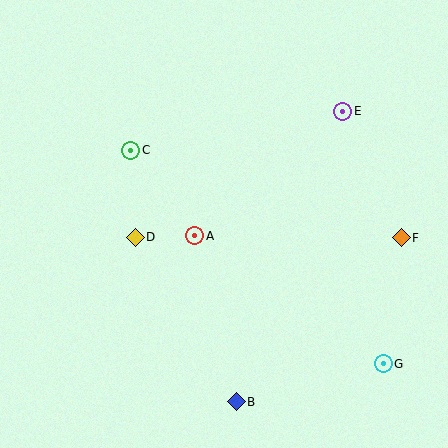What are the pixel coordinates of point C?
Point C is at (131, 150).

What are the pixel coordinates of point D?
Point D is at (135, 237).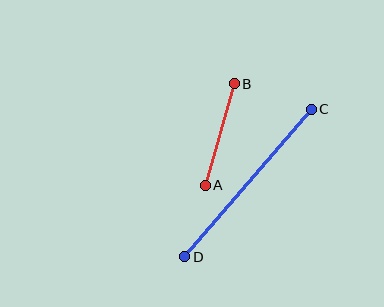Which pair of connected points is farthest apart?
Points C and D are farthest apart.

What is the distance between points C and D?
The distance is approximately 194 pixels.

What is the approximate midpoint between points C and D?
The midpoint is at approximately (248, 183) pixels.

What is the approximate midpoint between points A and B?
The midpoint is at approximately (220, 135) pixels.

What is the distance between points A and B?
The distance is approximately 106 pixels.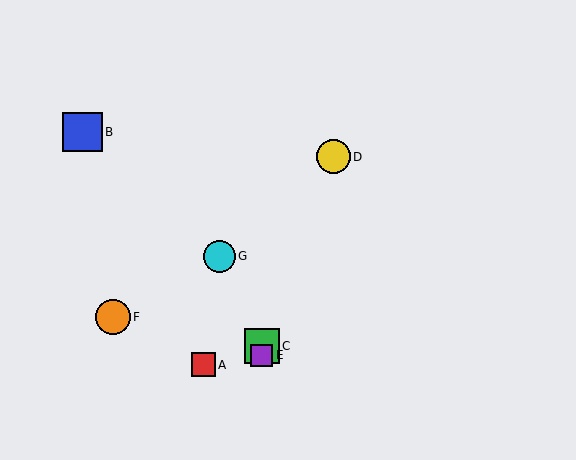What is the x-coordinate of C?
Object C is at x≈262.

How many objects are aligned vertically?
2 objects (C, E) are aligned vertically.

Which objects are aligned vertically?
Objects C, E are aligned vertically.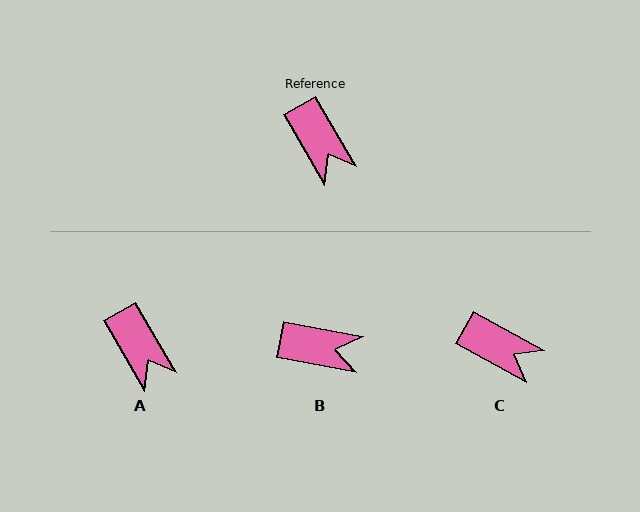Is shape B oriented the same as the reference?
No, it is off by about 50 degrees.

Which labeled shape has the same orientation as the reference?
A.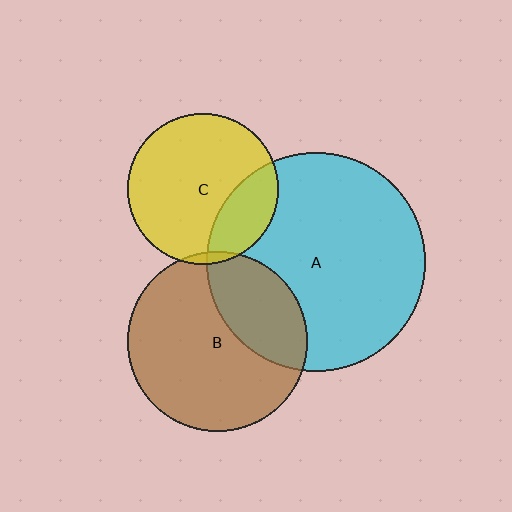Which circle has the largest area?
Circle A (cyan).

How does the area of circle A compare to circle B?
Approximately 1.5 times.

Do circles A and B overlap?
Yes.